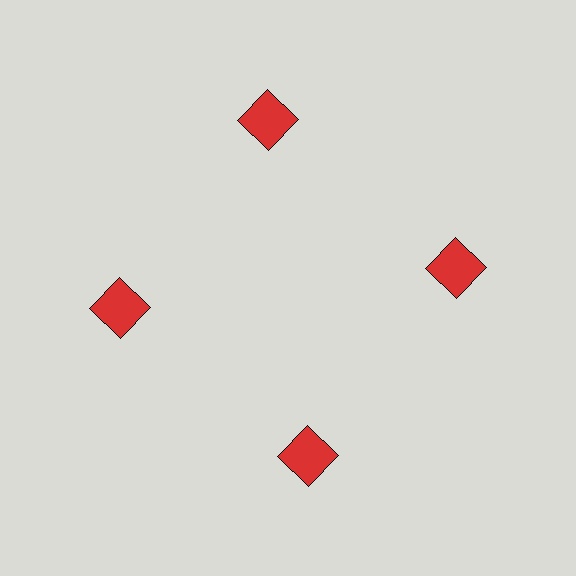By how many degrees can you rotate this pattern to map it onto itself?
The pattern maps onto itself every 90 degrees of rotation.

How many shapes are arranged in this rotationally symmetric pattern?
There are 4 shapes, arranged in 4 groups of 1.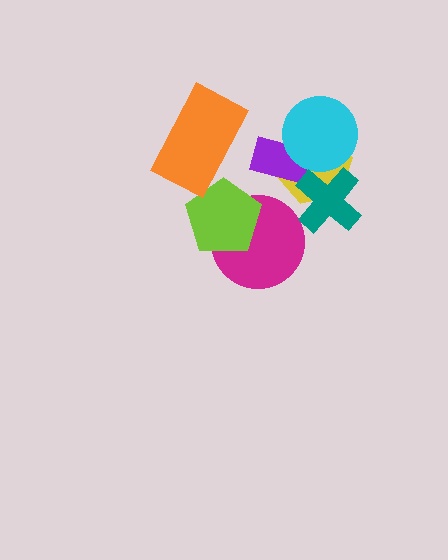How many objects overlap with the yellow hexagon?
3 objects overlap with the yellow hexagon.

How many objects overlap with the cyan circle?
2 objects overlap with the cyan circle.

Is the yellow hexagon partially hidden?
Yes, it is partially covered by another shape.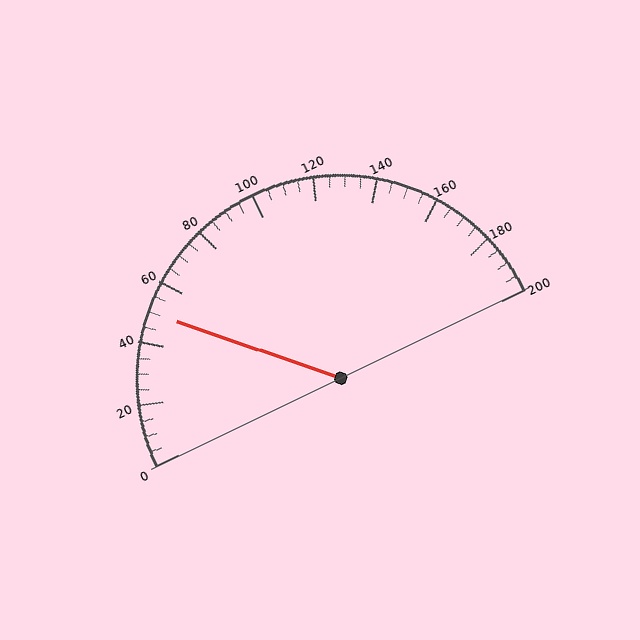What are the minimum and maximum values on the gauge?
The gauge ranges from 0 to 200.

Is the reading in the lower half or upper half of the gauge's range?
The reading is in the lower half of the range (0 to 200).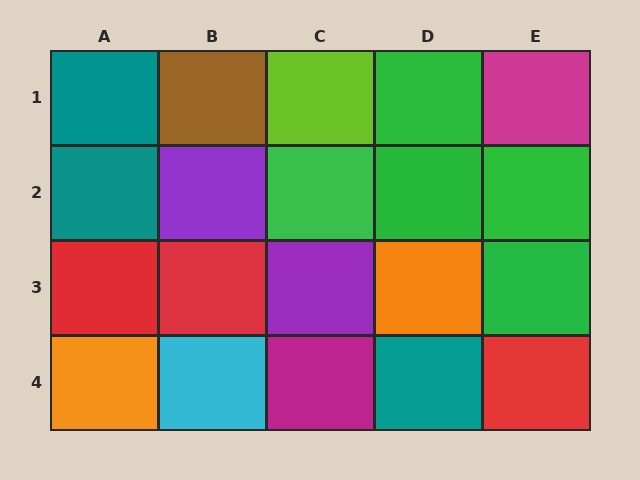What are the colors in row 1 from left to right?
Teal, brown, lime, green, magenta.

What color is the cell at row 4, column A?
Orange.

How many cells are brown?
1 cell is brown.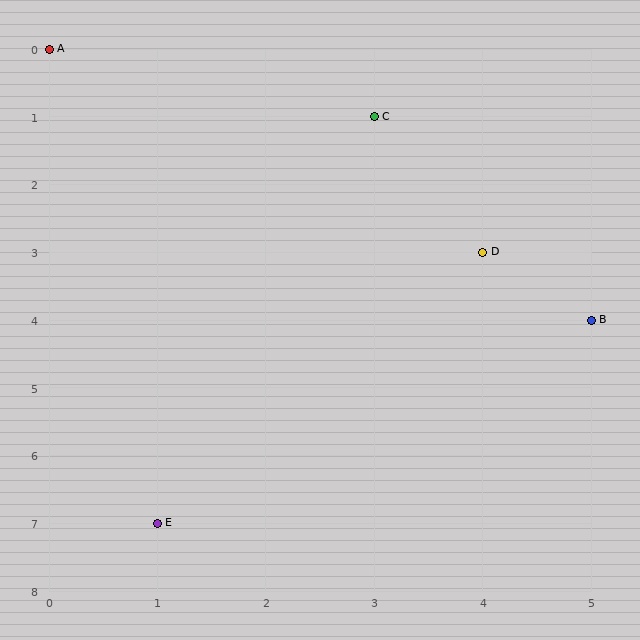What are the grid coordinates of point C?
Point C is at grid coordinates (3, 1).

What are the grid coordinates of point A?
Point A is at grid coordinates (0, 0).